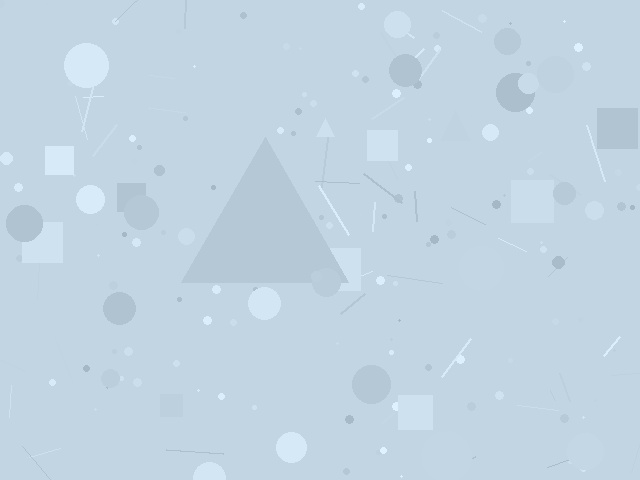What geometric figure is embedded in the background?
A triangle is embedded in the background.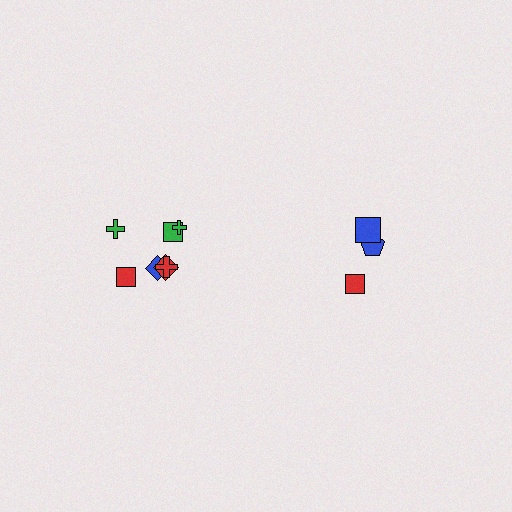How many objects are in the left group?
There are 7 objects.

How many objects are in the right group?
There are 3 objects.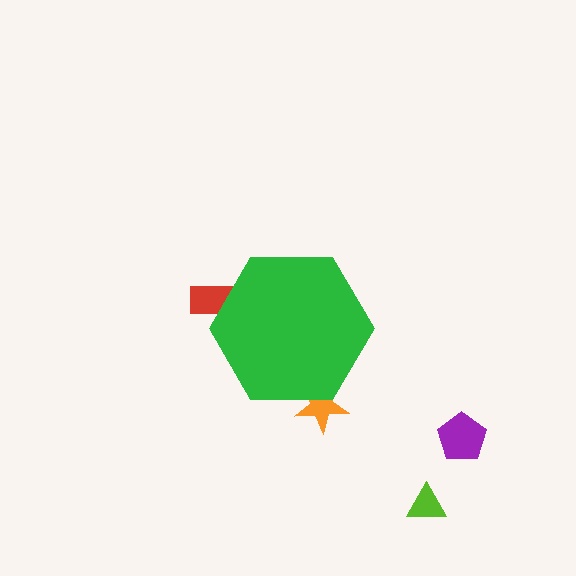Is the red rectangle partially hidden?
Yes, the red rectangle is partially hidden behind the green hexagon.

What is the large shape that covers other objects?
A green hexagon.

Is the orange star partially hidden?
Yes, the orange star is partially hidden behind the green hexagon.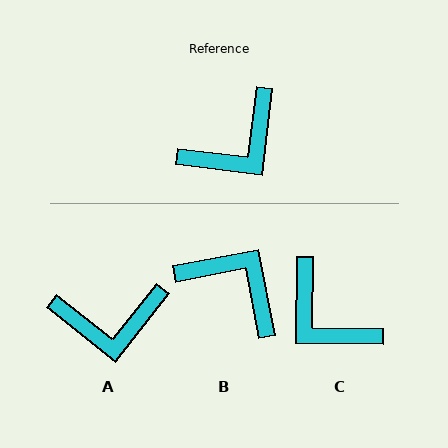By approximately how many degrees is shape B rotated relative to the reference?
Approximately 108 degrees counter-clockwise.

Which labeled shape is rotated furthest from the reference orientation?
B, about 108 degrees away.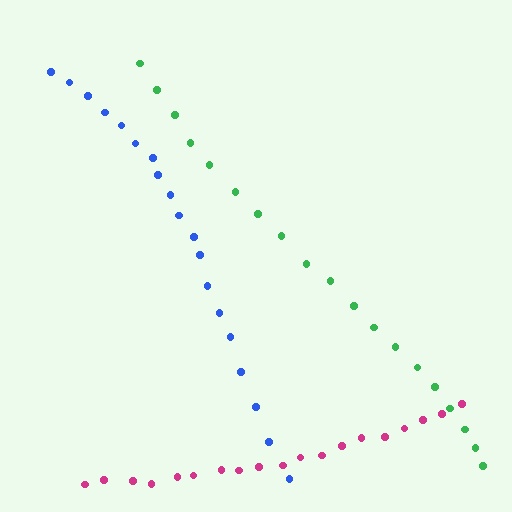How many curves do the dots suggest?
There are 3 distinct paths.